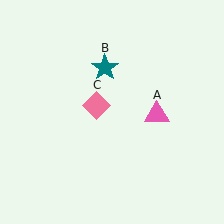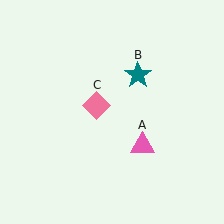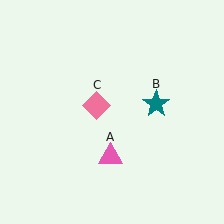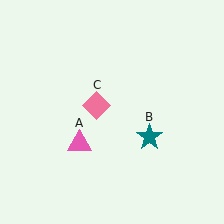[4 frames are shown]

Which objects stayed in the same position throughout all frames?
Pink diamond (object C) remained stationary.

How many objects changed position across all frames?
2 objects changed position: pink triangle (object A), teal star (object B).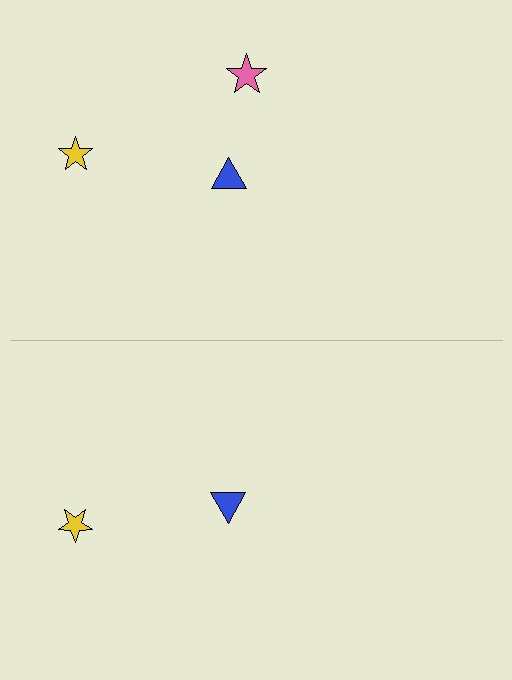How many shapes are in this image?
There are 5 shapes in this image.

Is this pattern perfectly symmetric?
No, the pattern is not perfectly symmetric. A pink star is missing from the bottom side.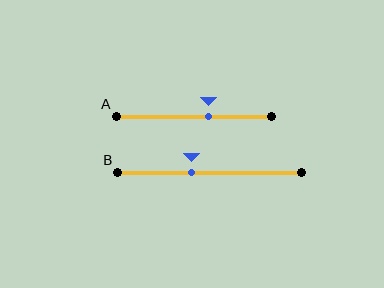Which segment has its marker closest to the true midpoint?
Segment A has its marker closest to the true midpoint.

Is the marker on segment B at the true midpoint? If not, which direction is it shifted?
No, the marker on segment B is shifted to the left by about 10% of the segment length.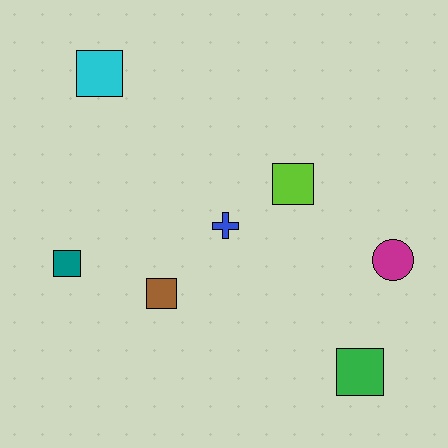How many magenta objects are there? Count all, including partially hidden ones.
There is 1 magenta object.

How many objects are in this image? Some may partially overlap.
There are 7 objects.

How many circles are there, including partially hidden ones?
There is 1 circle.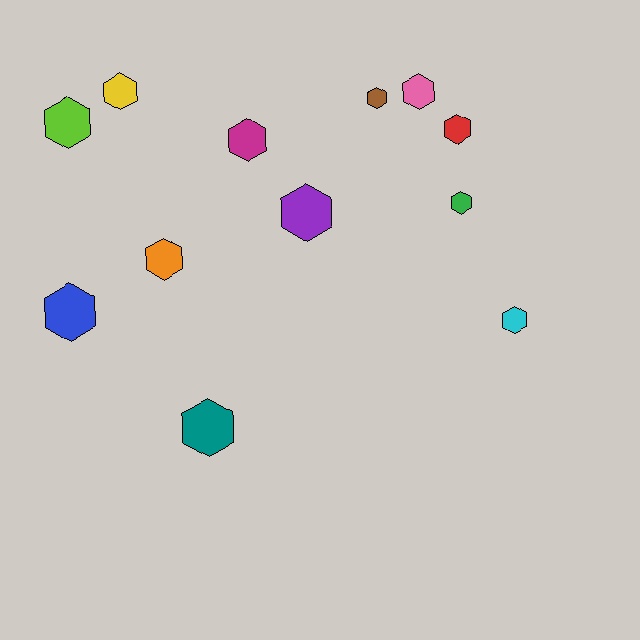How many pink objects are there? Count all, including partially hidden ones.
There is 1 pink object.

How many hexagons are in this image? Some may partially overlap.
There are 12 hexagons.